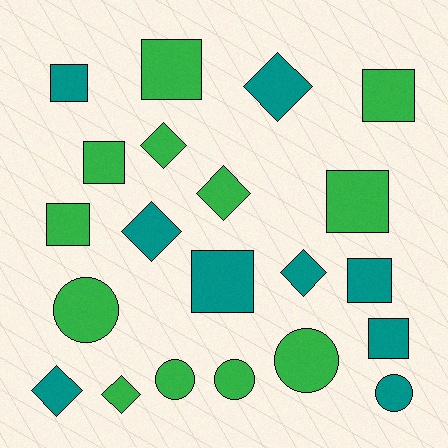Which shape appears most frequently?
Square, with 9 objects.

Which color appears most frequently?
Green, with 12 objects.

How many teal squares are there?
There are 4 teal squares.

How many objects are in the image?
There are 21 objects.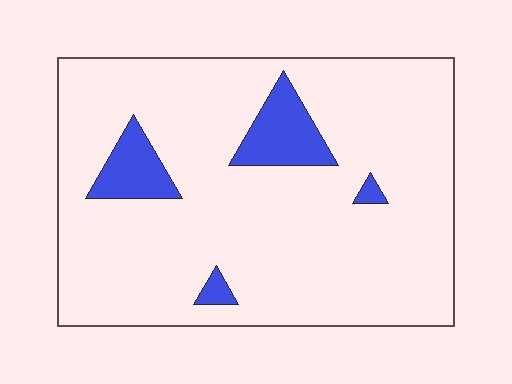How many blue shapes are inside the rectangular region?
4.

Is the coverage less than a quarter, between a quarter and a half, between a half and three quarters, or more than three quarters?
Less than a quarter.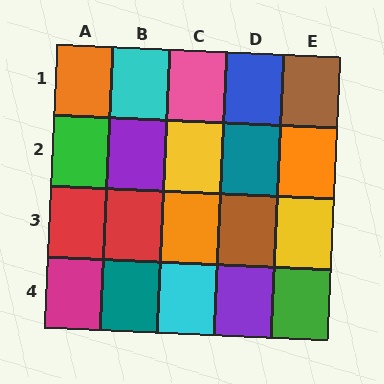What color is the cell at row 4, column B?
Teal.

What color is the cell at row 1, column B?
Cyan.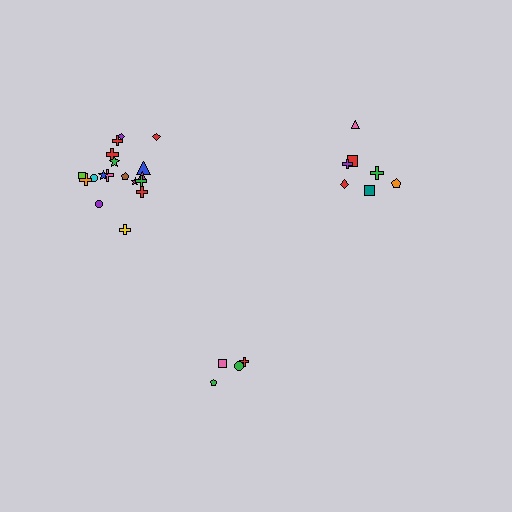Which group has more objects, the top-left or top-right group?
The top-left group.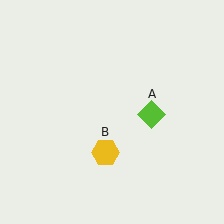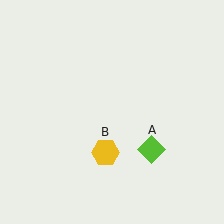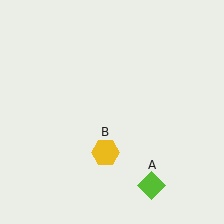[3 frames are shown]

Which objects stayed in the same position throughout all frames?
Yellow hexagon (object B) remained stationary.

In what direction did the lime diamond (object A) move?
The lime diamond (object A) moved down.